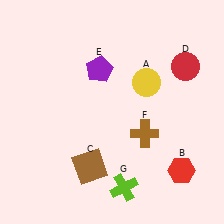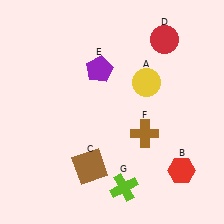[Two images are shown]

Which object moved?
The red circle (D) moved up.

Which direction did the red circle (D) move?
The red circle (D) moved up.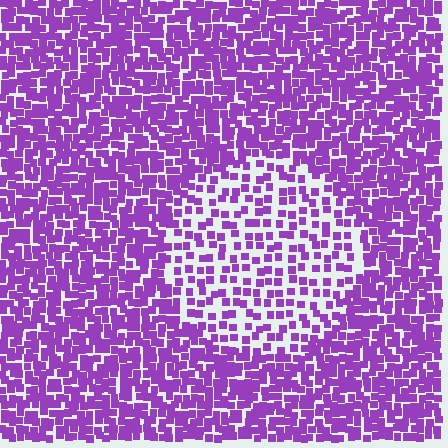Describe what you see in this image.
The image contains small purple elements arranged at two different densities. A circle-shaped region is visible where the elements are less densely packed than the surrounding area.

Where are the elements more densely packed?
The elements are more densely packed outside the circle boundary.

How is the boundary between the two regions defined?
The boundary is defined by a change in element density (approximately 2.1x ratio). All elements are the same color, size, and shape.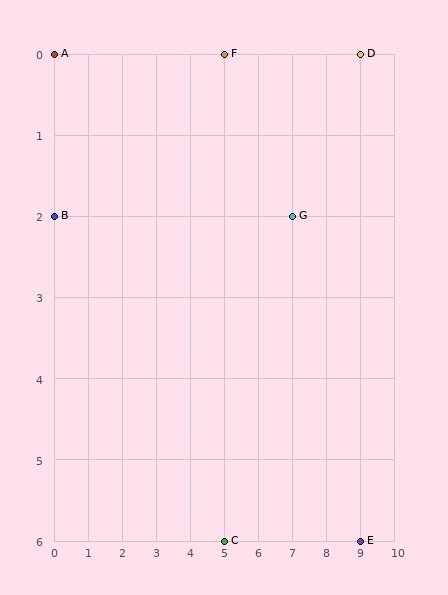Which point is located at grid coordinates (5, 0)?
Point F is at (5, 0).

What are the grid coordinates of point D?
Point D is at grid coordinates (9, 0).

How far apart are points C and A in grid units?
Points C and A are 5 columns and 6 rows apart (about 7.8 grid units diagonally).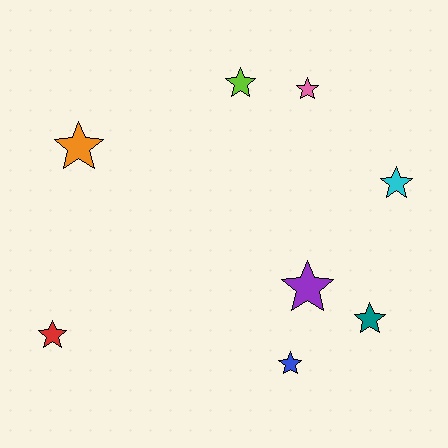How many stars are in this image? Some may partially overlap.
There are 8 stars.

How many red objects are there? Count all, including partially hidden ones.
There is 1 red object.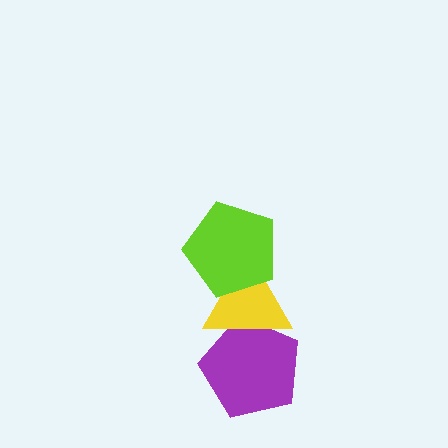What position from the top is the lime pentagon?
The lime pentagon is 1st from the top.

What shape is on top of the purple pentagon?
The yellow triangle is on top of the purple pentagon.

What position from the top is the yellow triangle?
The yellow triangle is 2nd from the top.